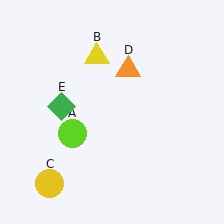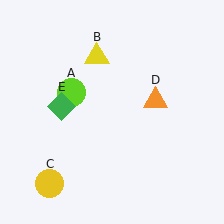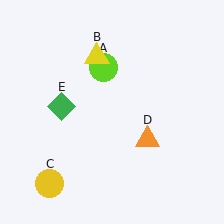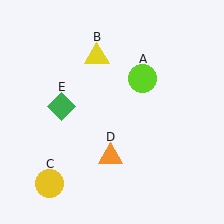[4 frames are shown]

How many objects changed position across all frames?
2 objects changed position: lime circle (object A), orange triangle (object D).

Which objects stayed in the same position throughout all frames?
Yellow triangle (object B) and yellow circle (object C) and green diamond (object E) remained stationary.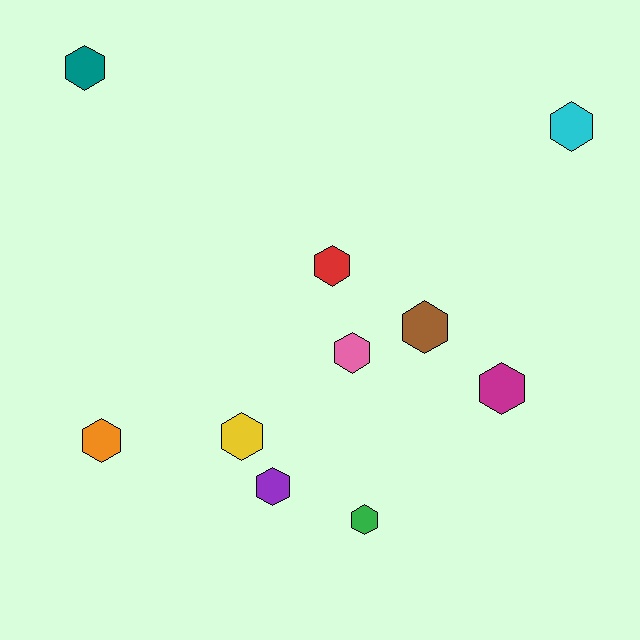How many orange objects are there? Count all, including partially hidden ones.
There is 1 orange object.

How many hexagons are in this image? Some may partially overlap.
There are 10 hexagons.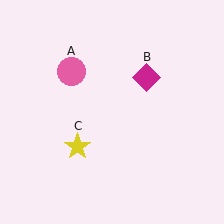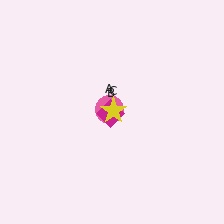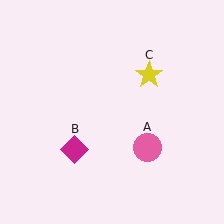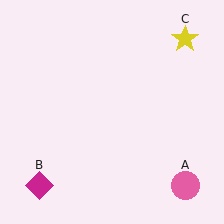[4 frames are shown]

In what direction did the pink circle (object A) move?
The pink circle (object A) moved down and to the right.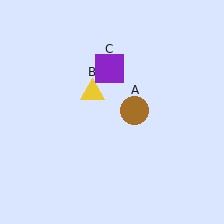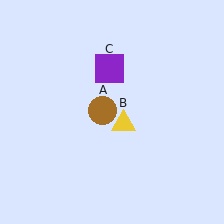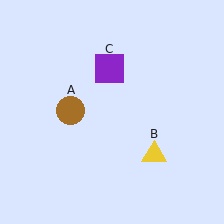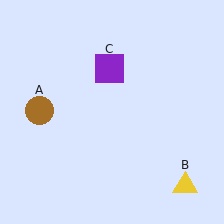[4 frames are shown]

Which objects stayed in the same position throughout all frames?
Purple square (object C) remained stationary.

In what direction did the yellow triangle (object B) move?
The yellow triangle (object B) moved down and to the right.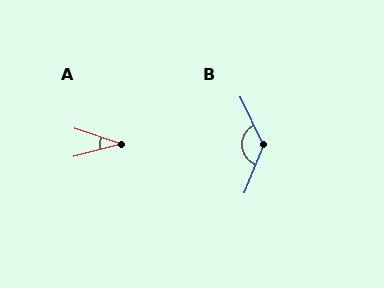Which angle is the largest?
B, at approximately 133 degrees.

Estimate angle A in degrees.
Approximately 33 degrees.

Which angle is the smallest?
A, at approximately 33 degrees.